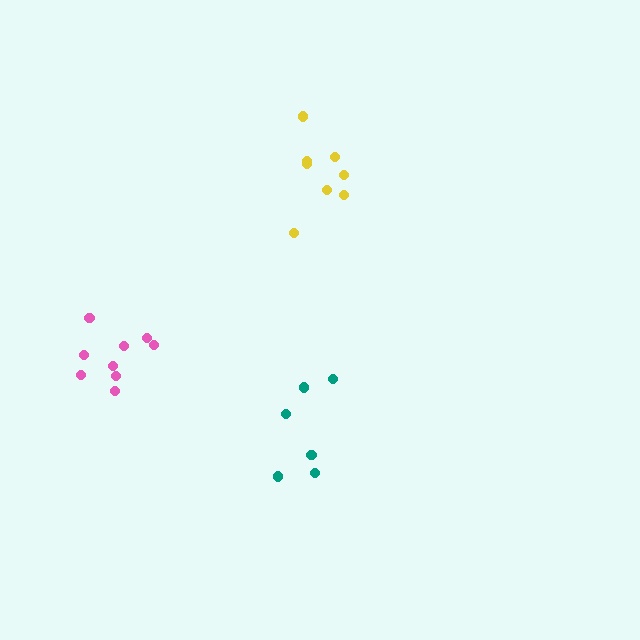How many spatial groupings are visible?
There are 3 spatial groupings.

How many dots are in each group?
Group 1: 9 dots, Group 2: 8 dots, Group 3: 6 dots (23 total).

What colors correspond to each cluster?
The clusters are colored: pink, yellow, teal.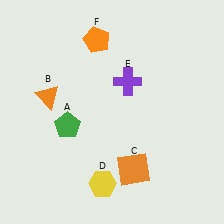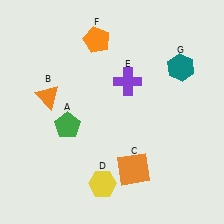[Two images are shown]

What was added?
A teal hexagon (G) was added in Image 2.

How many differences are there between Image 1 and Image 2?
There is 1 difference between the two images.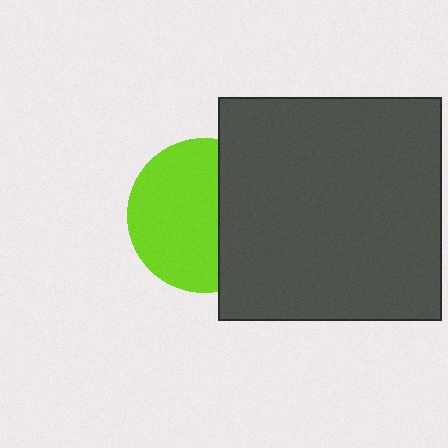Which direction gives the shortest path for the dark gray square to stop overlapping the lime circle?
Moving right gives the shortest separation.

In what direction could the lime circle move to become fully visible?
The lime circle could move left. That would shift it out from behind the dark gray square entirely.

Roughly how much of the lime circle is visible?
About half of it is visible (roughly 61%).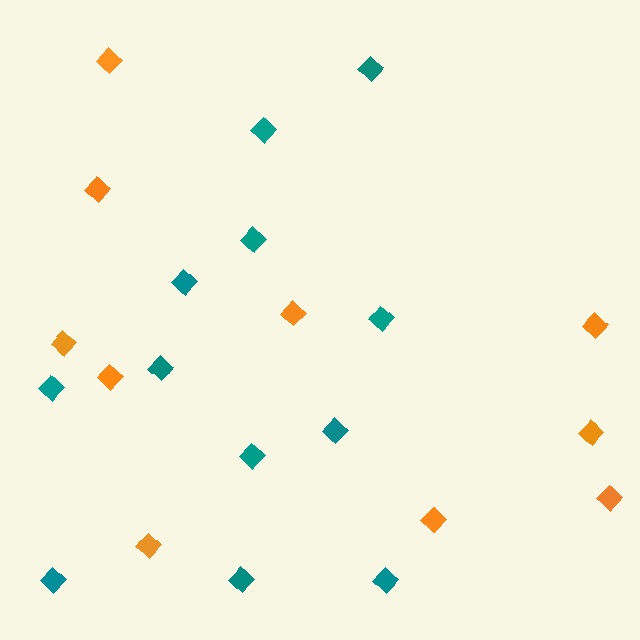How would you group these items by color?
There are 2 groups: one group of teal diamonds (12) and one group of orange diamonds (10).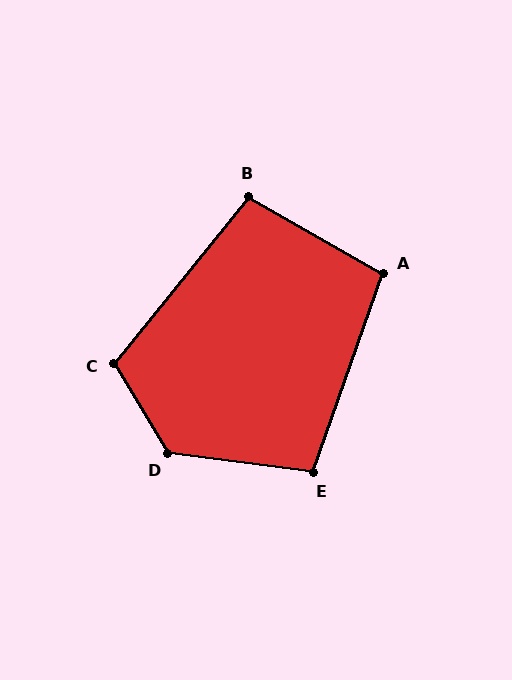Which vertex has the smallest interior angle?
B, at approximately 99 degrees.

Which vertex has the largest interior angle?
D, at approximately 128 degrees.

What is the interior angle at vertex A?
Approximately 100 degrees (obtuse).